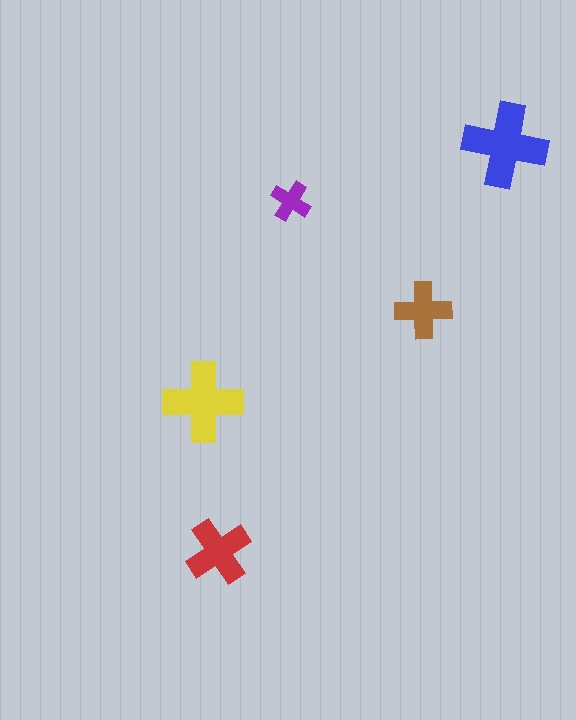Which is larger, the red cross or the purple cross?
The red one.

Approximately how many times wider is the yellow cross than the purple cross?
About 2 times wider.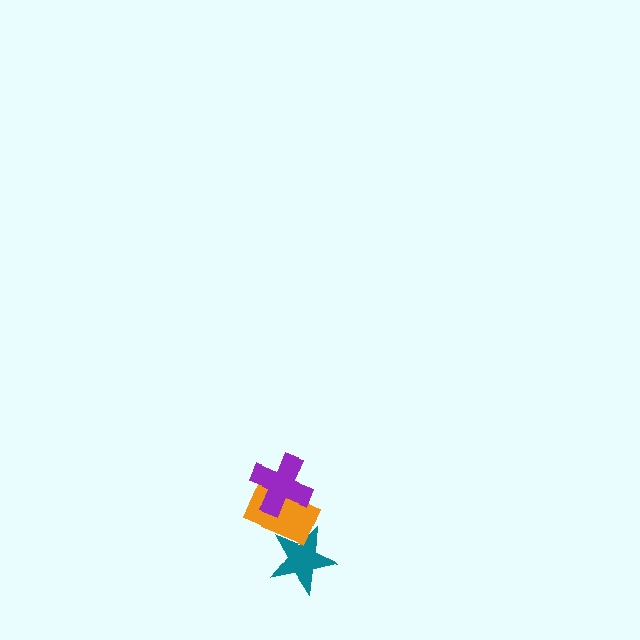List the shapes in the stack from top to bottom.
From top to bottom: the purple cross, the orange rectangle, the teal star.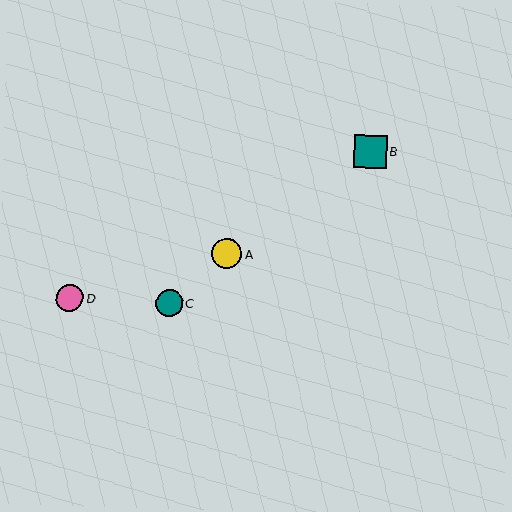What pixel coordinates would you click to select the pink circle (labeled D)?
Click at (69, 298) to select the pink circle D.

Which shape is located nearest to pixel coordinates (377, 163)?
The teal square (labeled B) at (370, 152) is nearest to that location.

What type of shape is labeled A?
Shape A is a yellow circle.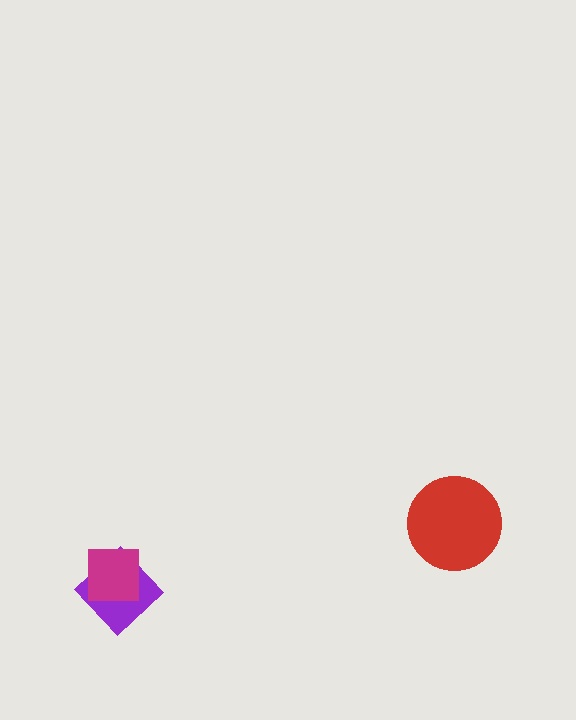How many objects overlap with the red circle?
0 objects overlap with the red circle.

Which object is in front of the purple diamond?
The magenta square is in front of the purple diamond.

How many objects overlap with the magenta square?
1 object overlaps with the magenta square.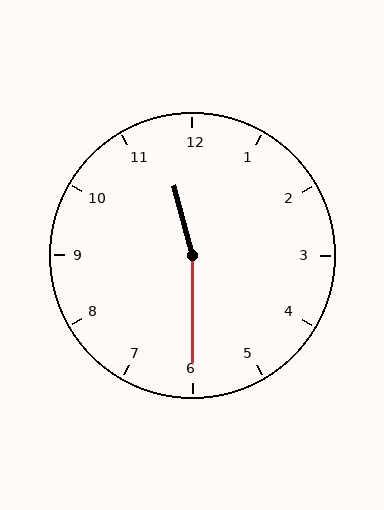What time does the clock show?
11:30.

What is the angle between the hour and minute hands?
Approximately 165 degrees.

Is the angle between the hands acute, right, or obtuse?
It is obtuse.